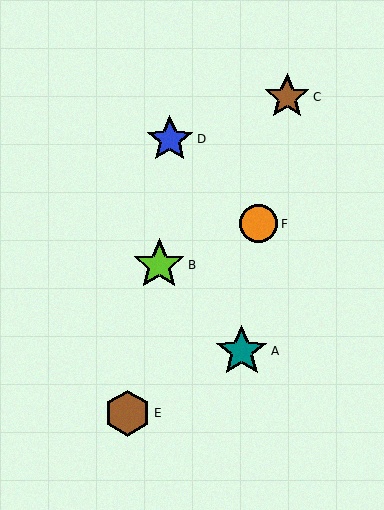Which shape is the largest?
The teal star (labeled A) is the largest.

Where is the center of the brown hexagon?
The center of the brown hexagon is at (128, 413).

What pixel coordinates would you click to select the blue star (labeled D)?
Click at (170, 139) to select the blue star D.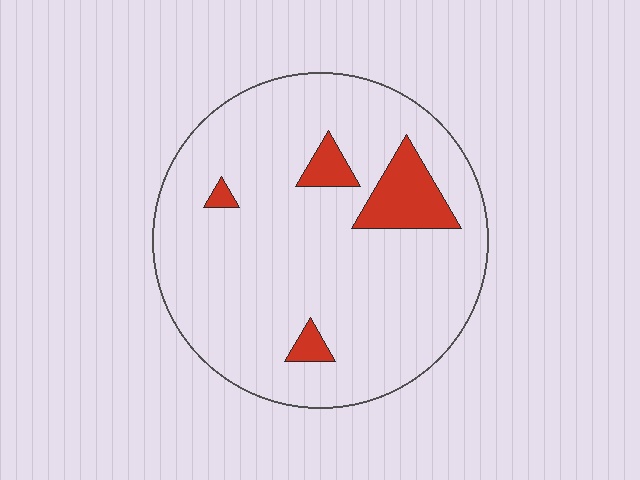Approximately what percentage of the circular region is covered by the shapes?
Approximately 10%.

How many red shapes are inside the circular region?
4.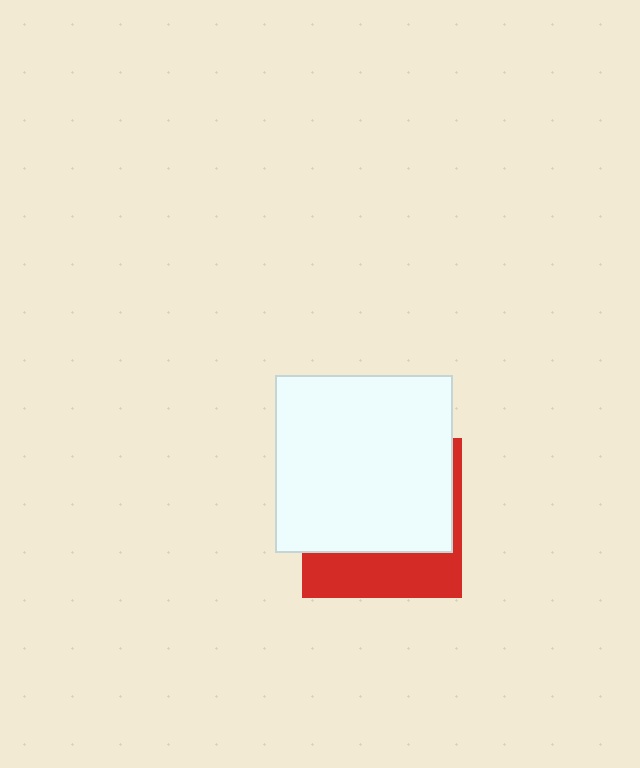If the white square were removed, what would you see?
You would see the complete red square.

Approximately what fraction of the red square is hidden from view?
Roughly 69% of the red square is hidden behind the white square.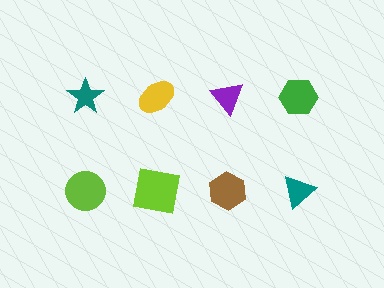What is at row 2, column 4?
A teal triangle.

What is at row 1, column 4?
A green hexagon.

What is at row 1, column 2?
A yellow ellipse.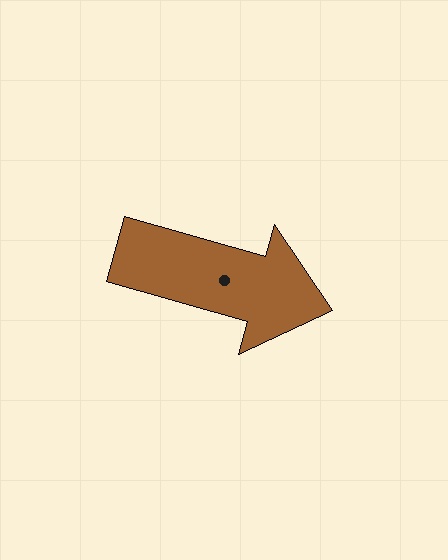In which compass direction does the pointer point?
East.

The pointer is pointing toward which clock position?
Roughly 4 o'clock.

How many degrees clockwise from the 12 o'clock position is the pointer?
Approximately 106 degrees.